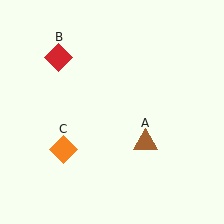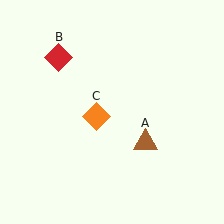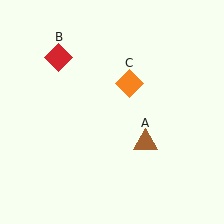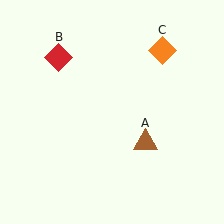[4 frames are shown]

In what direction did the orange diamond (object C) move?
The orange diamond (object C) moved up and to the right.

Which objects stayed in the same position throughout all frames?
Brown triangle (object A) and red diamond (object B) remained stationary.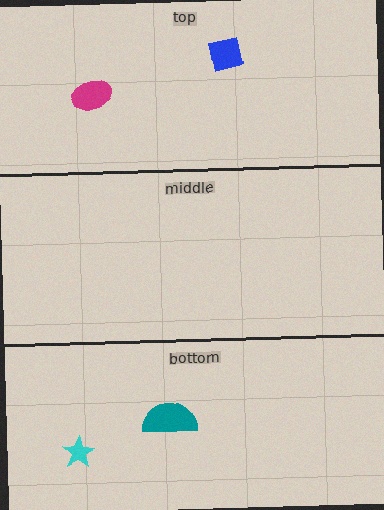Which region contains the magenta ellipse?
The top region.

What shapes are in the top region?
The blue square, the magenta ellipse.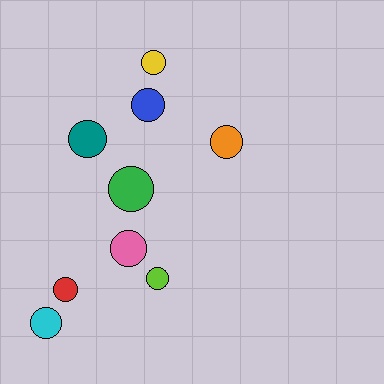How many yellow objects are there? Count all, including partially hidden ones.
There is 1 yellow object.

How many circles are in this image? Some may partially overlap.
There are 9 circles.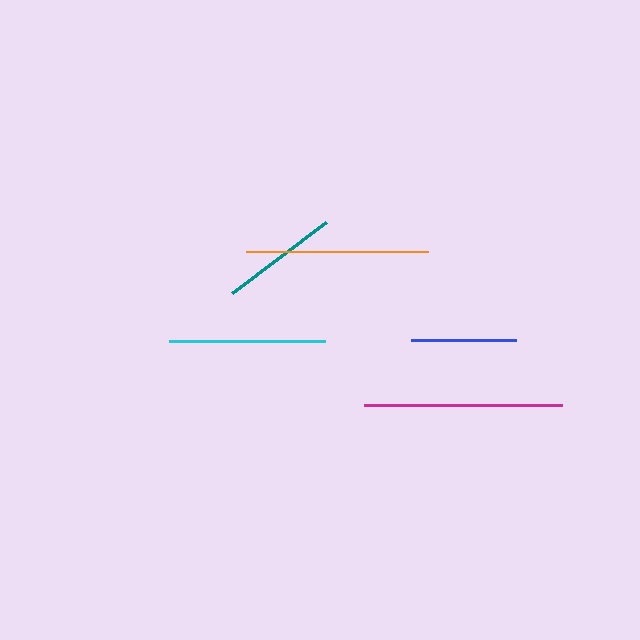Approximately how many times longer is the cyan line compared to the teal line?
The cyan line is approximately 1.3 times the length of the teal line.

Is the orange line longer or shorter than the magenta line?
The magenta line is longer than the orange line.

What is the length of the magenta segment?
The magenta segment is approximately 198 pixels long.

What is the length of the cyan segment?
The cyan segment is approximately 156 pixels long.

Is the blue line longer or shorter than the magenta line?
The magenta line is longer than the blue line.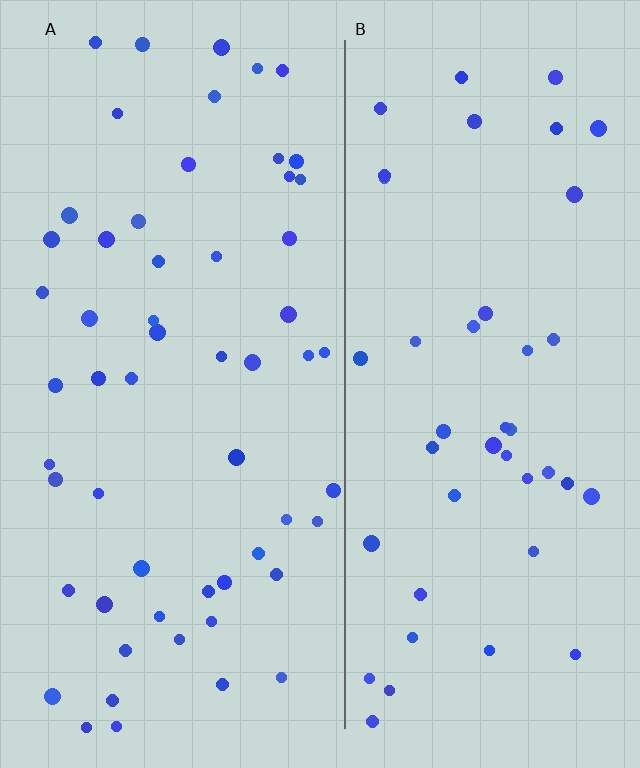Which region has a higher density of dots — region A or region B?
A (the left).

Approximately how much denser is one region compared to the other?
Approximately 1.3× — region A over region B.